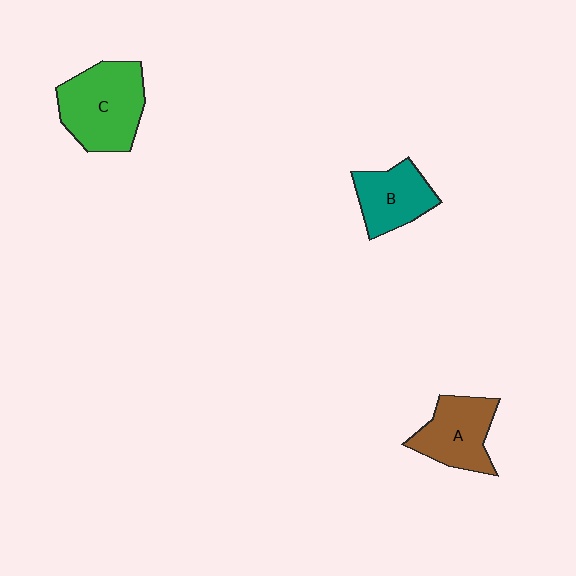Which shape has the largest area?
Shape C (green).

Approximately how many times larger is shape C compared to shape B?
Approximately 1.5 times.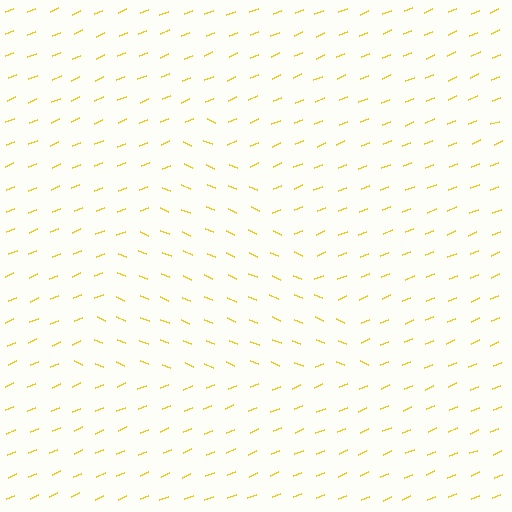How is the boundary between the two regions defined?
The boundary is defined purely by a change in line orientation (approximately 45 degrees difference). All lines are the same color and thickness.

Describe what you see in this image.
The image is filled with small yellow line segments. A triangle region in the image has lines oriented differently from the surrounding lines, creating a visible texture boundary.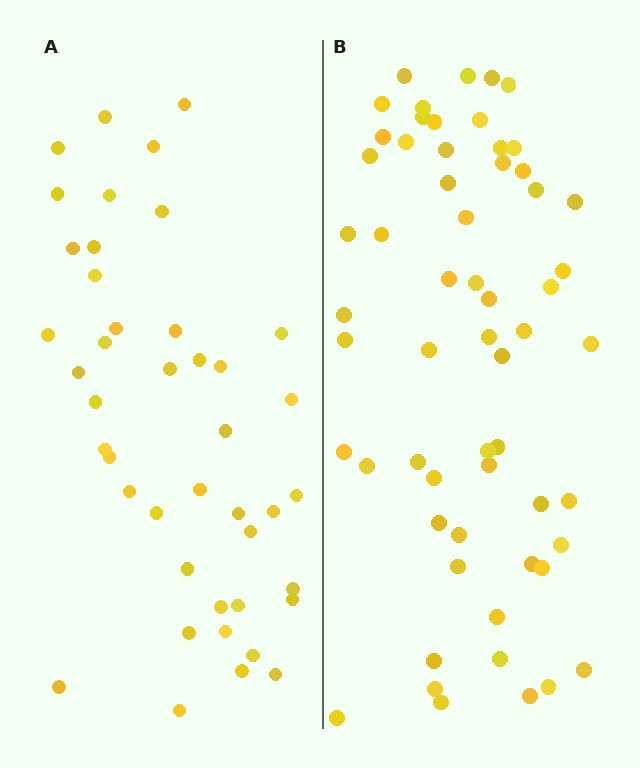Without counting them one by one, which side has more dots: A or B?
Region B (the right region) has more dots.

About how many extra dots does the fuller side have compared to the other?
Region B has approximately 15 more dots than region A.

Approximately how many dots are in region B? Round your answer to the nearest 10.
About 60 dots. (The exact count is 59, which rounds to 60.)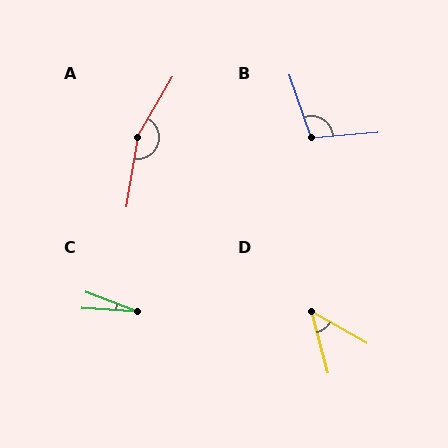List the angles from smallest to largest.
C (17°), D (45°), B (104°), A (159°).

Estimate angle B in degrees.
Approximately 104 degrees.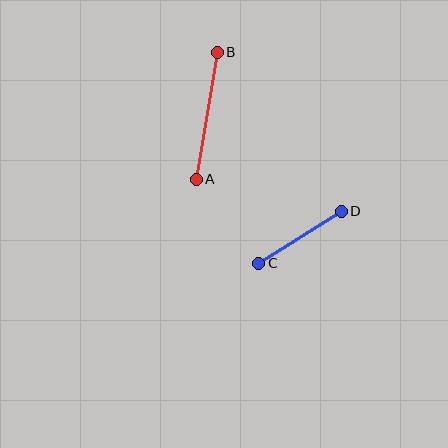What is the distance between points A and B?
The distance is approximately 129 pixels.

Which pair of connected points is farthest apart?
Points A and B are farthest apart.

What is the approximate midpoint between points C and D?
The midpoint is at approximately (300, 237) pixels.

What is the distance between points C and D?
The distance is approximately 97 pixels.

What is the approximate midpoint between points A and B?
The midpoint is at approximately (207, 116) pixels.